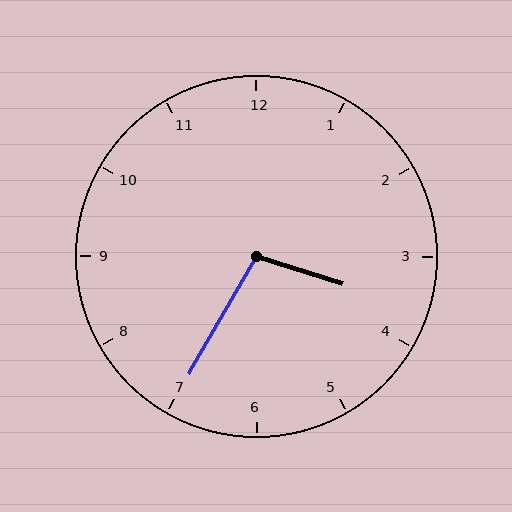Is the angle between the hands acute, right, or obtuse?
It is obtuse.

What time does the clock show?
3:35.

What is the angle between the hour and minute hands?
Approximately 102 degrees.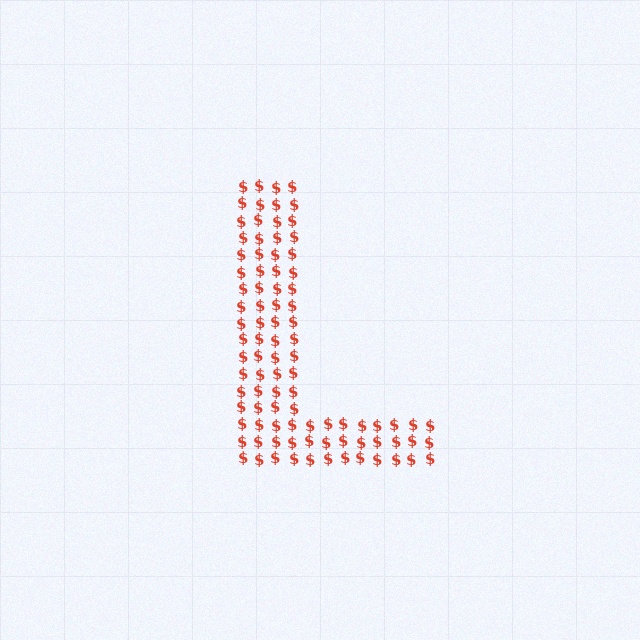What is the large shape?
The large shape is the letter L.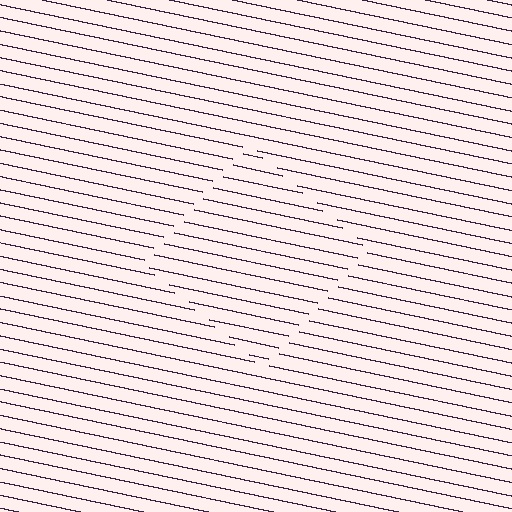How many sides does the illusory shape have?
4 sides — the line-ends trace a square.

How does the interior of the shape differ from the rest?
The interior of the shape contains the same grating, shifted by half a period — the contour is defined by the phase discontinuity where line-ends from the inner and outer gratings abut.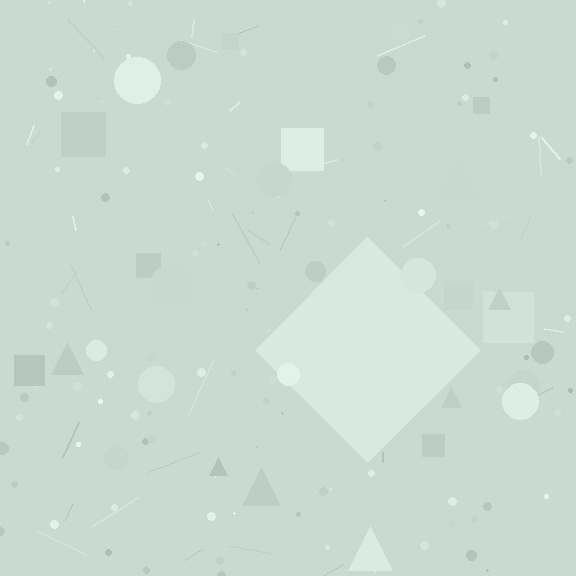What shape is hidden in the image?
A diamond is hidden in the image.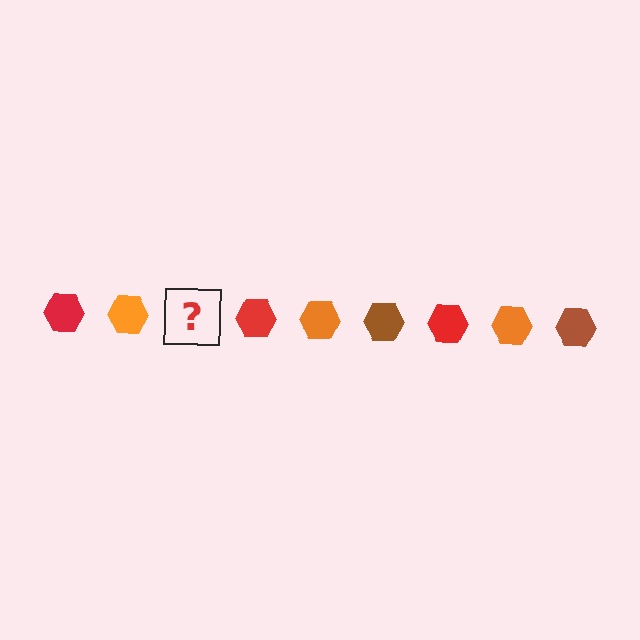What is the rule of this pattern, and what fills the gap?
The rule is that the pattern cycles through red, orange, brown hexagons. The gap should be filled with a brown hexagon.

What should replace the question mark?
The question mark should be replaced with a brown hexagon.